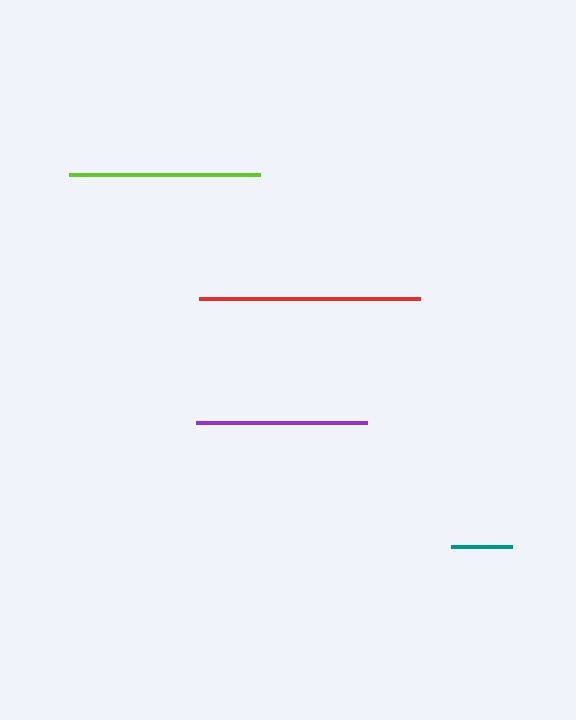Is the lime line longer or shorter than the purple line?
The lime line is longer than the purple line.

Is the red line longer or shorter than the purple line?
The red line is longer than the purple line.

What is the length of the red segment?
The red segment is approximately 221 pixels long.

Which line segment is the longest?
The red line is the longest at approximately 221 pixels.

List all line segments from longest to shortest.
From longest to shortest: red, lime, purple, teal.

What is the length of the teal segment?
The teal segment is approximately 61 pixels long.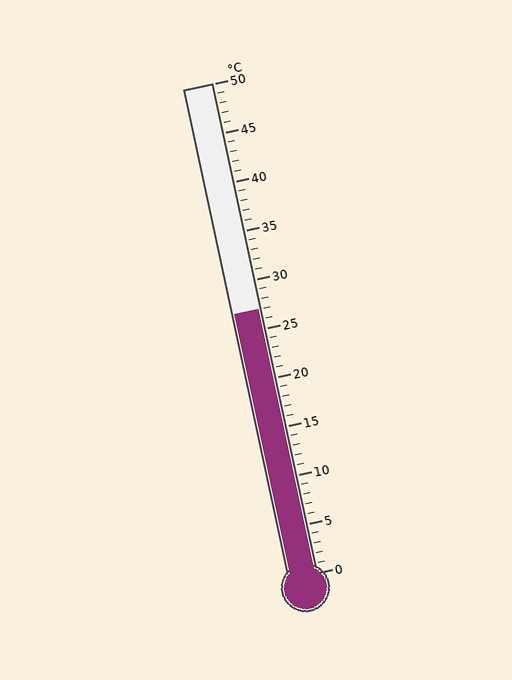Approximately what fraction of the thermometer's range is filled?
The thermometer is filled to approximately 55% of its range.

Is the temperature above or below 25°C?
The temperature is above 25°C.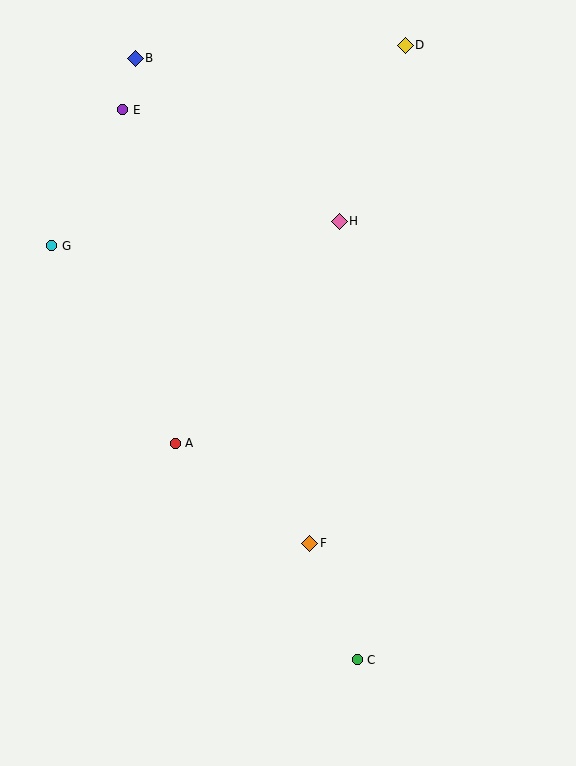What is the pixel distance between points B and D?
The distance between B and D is 270 pixels.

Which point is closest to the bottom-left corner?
Point A is closest to the bottom-left corner.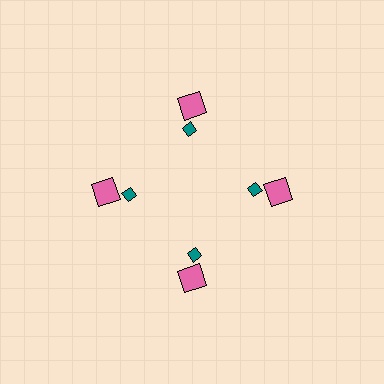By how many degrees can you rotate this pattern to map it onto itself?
The pattern maps onto itself every 90 degrees of rotation.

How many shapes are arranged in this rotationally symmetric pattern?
There are 8 shapes, arranged in 4 groups of 2.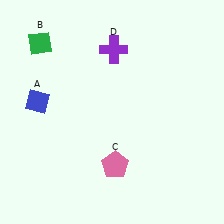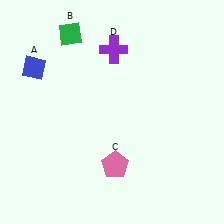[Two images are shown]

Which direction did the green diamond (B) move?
The green diamond (B) moved right.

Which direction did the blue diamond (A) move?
The blue diamond (A) moved up.